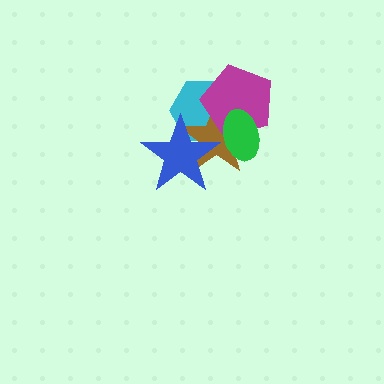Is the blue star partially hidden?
No, no other shape covers it.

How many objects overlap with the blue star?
2 objects overlap with the blue star.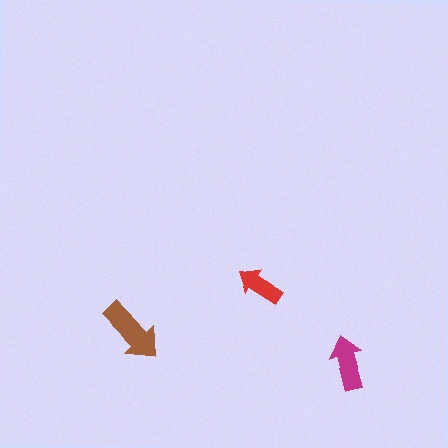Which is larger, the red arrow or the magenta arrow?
The magenta one.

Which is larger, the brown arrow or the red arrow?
The brown one.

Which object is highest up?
The red arrow is topmost.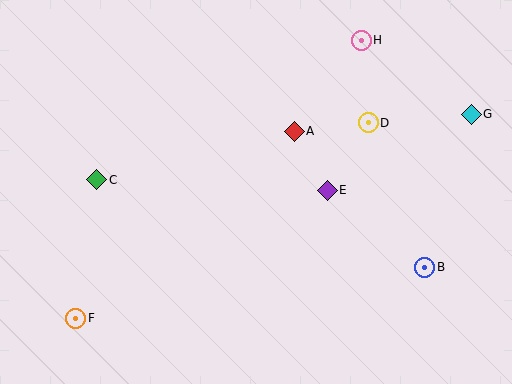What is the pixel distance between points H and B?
The distance between H and B is 236 pixels.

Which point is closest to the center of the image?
Point E at (327, 190) is closest to the center.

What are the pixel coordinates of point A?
Point A is at (294, 131).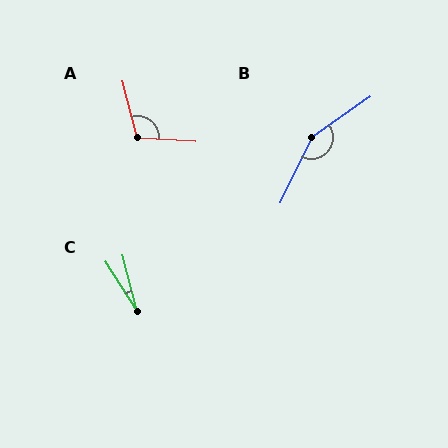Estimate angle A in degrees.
Approximately 108 degrees.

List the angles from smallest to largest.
C (17°), A (108°), B (151°).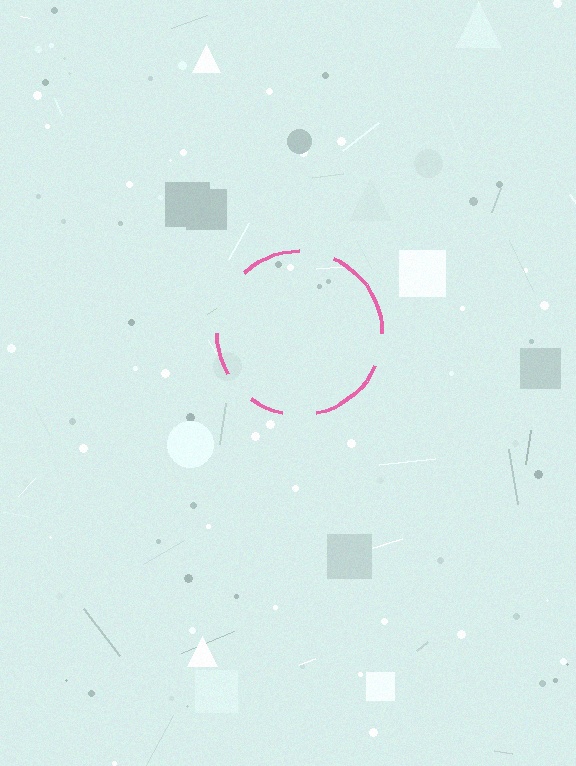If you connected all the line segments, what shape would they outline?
They would outline a circle.